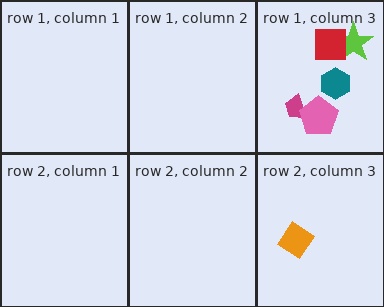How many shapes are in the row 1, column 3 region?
5.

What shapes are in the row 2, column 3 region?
The orange diamond.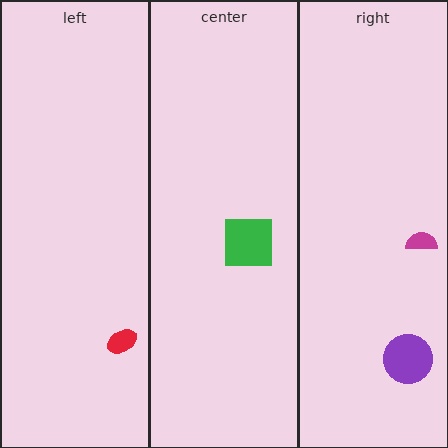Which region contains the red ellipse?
The left region.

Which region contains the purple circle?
The right region.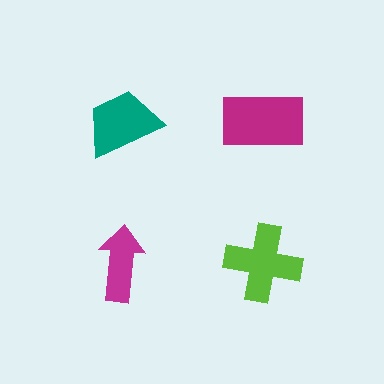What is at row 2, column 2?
A lime cross.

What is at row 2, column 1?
A magenta arrow.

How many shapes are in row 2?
2 shapes.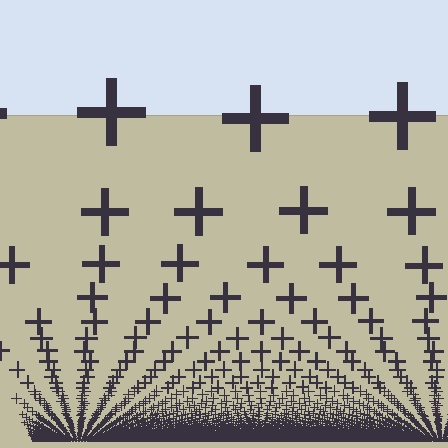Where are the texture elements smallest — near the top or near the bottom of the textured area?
Near the bottom.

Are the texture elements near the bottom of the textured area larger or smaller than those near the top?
Smaller. The gradient is inverted — elements near the bottom are smaller and denser.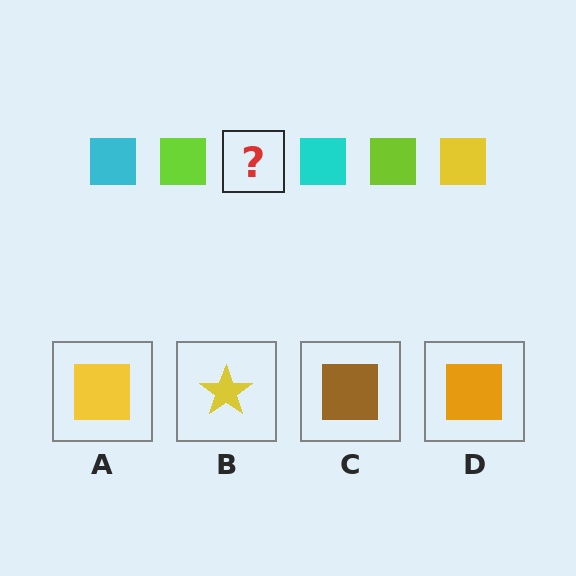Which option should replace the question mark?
Option A.